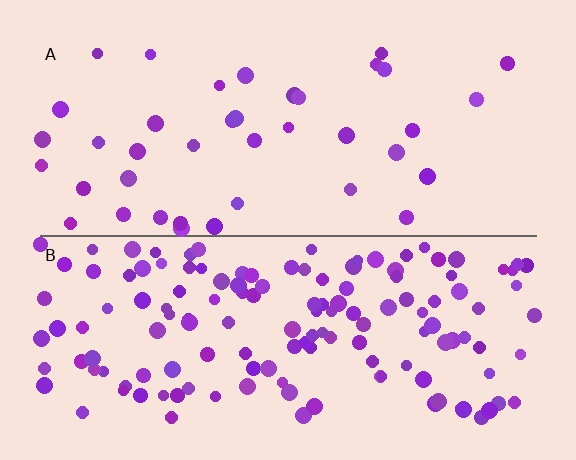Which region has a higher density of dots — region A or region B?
B (the bottom).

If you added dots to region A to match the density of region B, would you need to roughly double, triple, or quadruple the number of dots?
Approximately quadruple.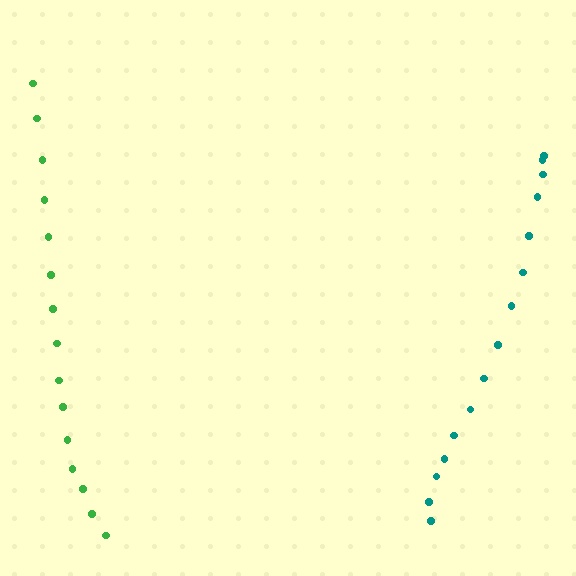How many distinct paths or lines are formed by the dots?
There are 2 distinct paths.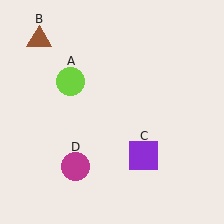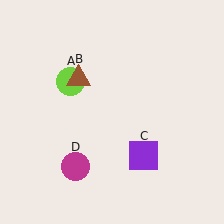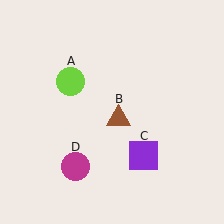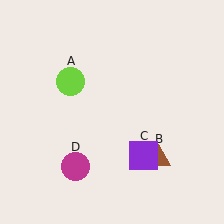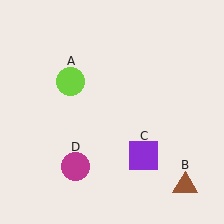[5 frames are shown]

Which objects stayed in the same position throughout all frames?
Lime circle (object A) and purple square (object C) and magenta circle (object D) remained stationary.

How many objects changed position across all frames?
1 object changed position: brown triangle (object B).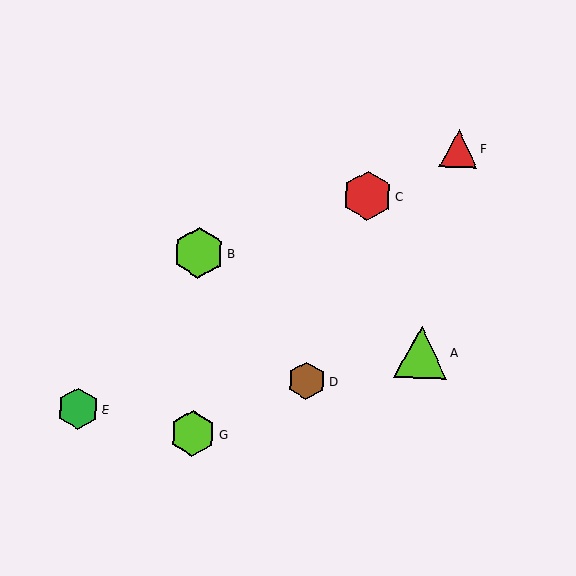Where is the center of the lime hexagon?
The center of the lime hexagon is at (199, 253).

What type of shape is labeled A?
Shape A is a lime triangle.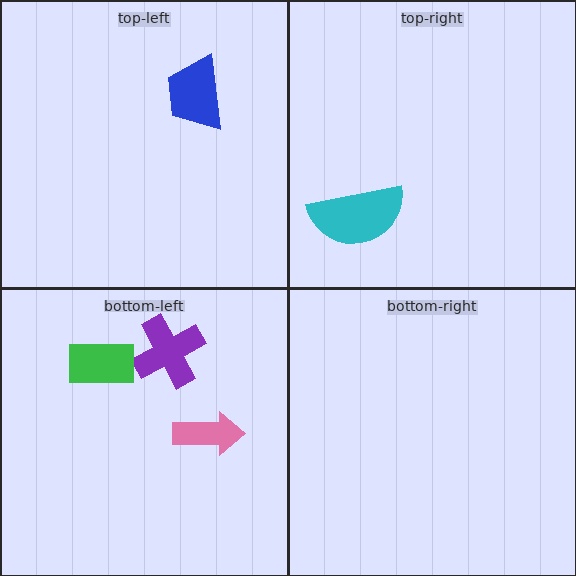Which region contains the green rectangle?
The bottom-left region.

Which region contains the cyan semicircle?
The top-right region.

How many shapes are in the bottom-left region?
3.